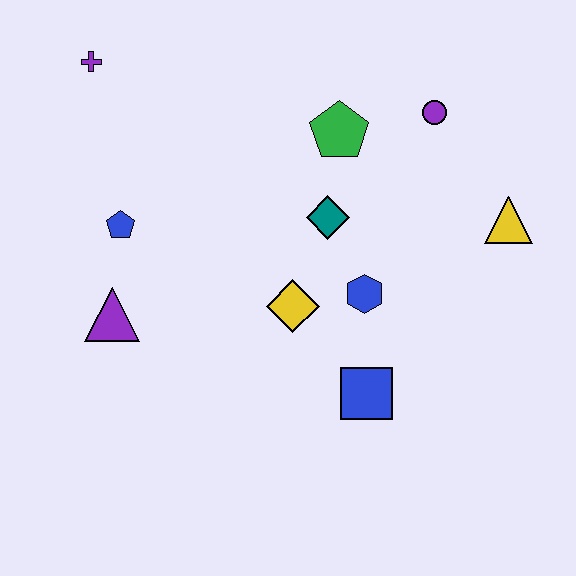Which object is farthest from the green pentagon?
The purple triangle is farthest from the green pentagon.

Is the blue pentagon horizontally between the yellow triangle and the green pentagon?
No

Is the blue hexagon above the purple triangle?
Yes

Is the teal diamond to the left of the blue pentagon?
No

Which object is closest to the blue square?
The blue hexagon is closest to the blue square.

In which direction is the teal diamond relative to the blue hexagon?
The teal diamond is above the blue hexagon.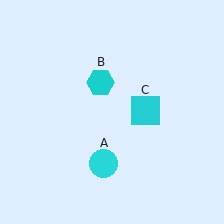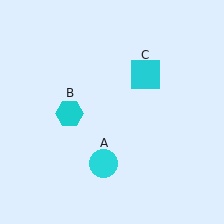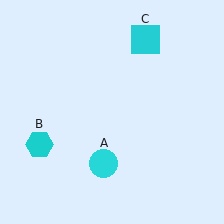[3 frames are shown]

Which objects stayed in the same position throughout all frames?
Cyan circle (object A) remained stationary.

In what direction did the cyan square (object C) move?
The cyan square (object C) moved up.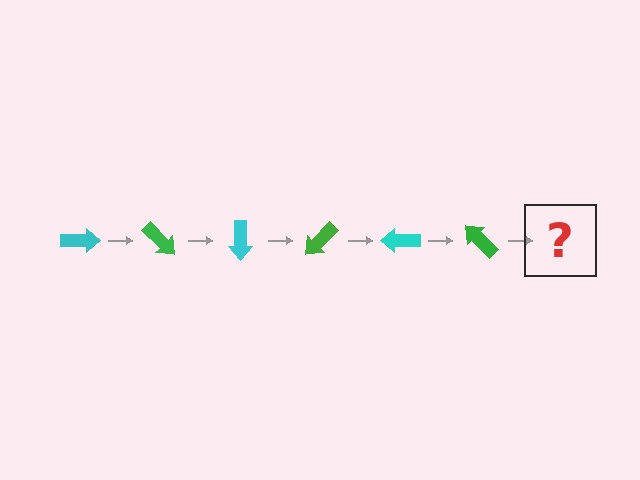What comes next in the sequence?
The next element should be a cyan arrow, rotated 270 degrees from the start.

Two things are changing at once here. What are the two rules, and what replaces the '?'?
The two rules are that it rotates 45 degrees each step and the color cycles through cyan and green. The '?' should be a cyan arrow, rotated 270 degrees from the start.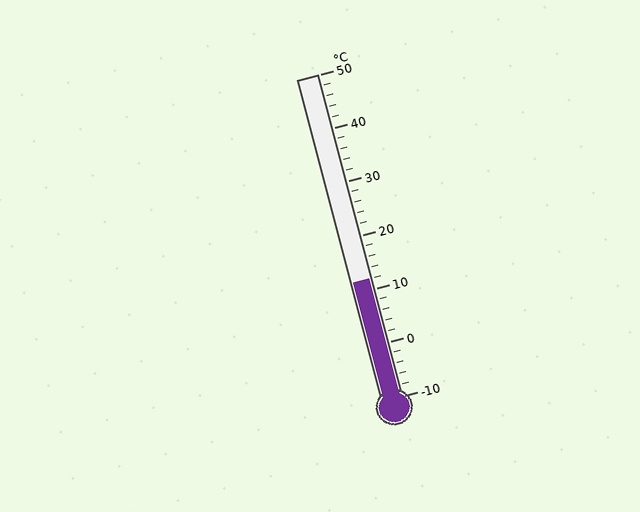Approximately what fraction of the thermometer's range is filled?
The thermometer is filled to approximately 35% of its range.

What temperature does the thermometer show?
The thermometer shows approximately 12°C.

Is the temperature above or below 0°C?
The temperature is above 0°C.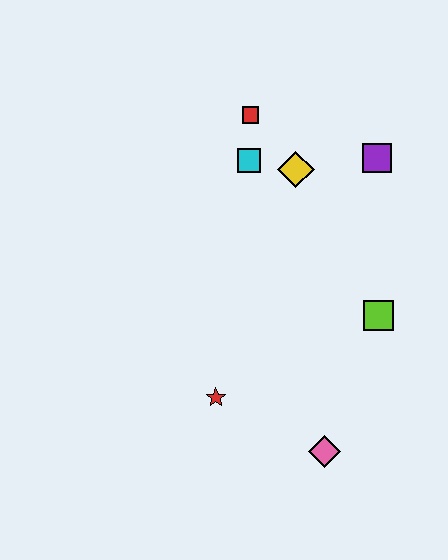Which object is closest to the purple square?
The yellow diamond is closest to the purple square.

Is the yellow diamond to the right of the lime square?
No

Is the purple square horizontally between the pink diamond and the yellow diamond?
No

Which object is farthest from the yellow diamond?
The pink diamond is farthest from the yellow diamond.